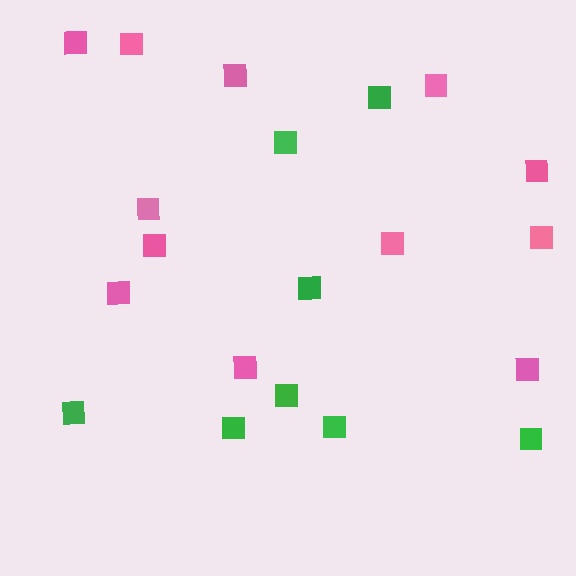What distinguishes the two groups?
There are 2 groups: one group of green squares (8) and one group of pink squares (12).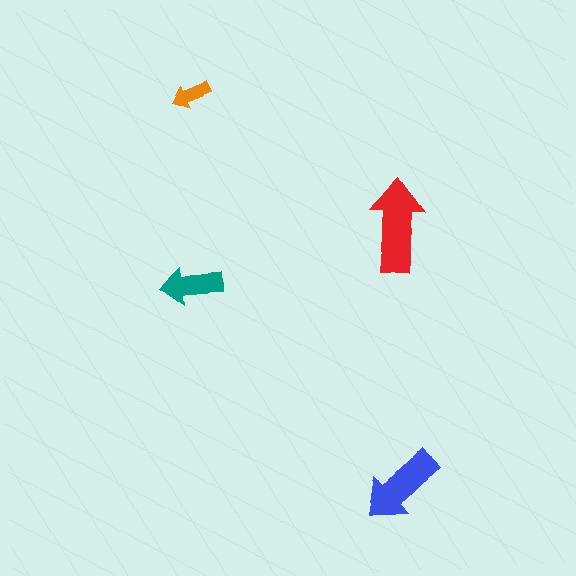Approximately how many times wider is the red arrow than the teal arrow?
About 1.5 times wider.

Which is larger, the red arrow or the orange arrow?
The red one.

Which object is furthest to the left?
The teal arrow is leftmost.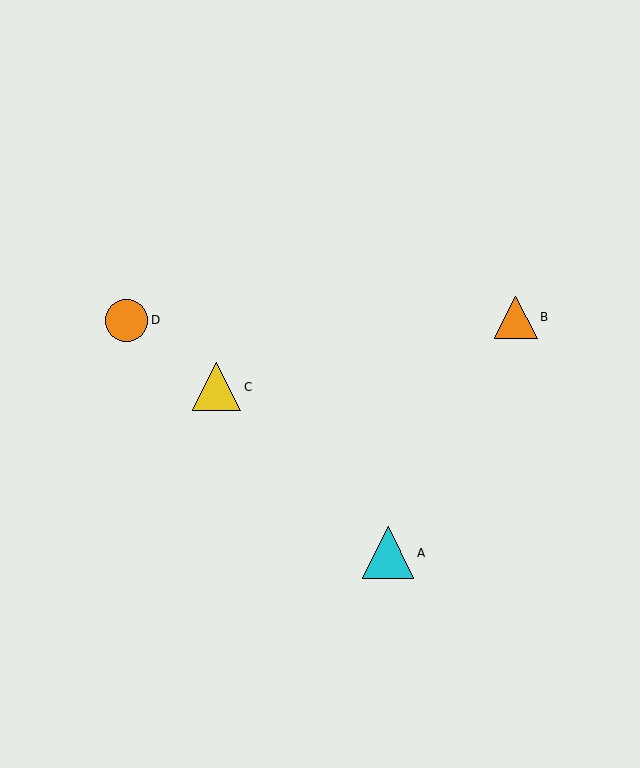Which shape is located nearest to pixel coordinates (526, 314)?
The orange triangle (labeled B) at (516, 317) is nearest to that location.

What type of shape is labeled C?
Shape C is a yellow triangle.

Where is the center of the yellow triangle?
The center of the yellow triangle is at (217, 387).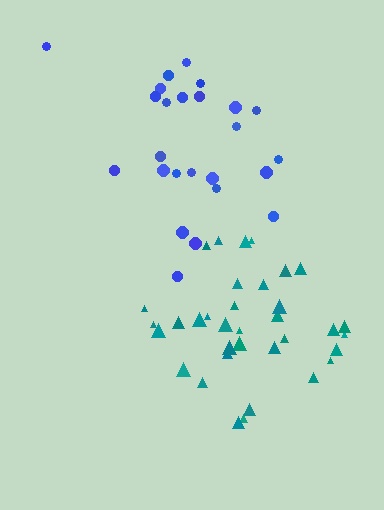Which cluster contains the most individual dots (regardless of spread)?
Teal (35).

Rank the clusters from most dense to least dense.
teal, blue.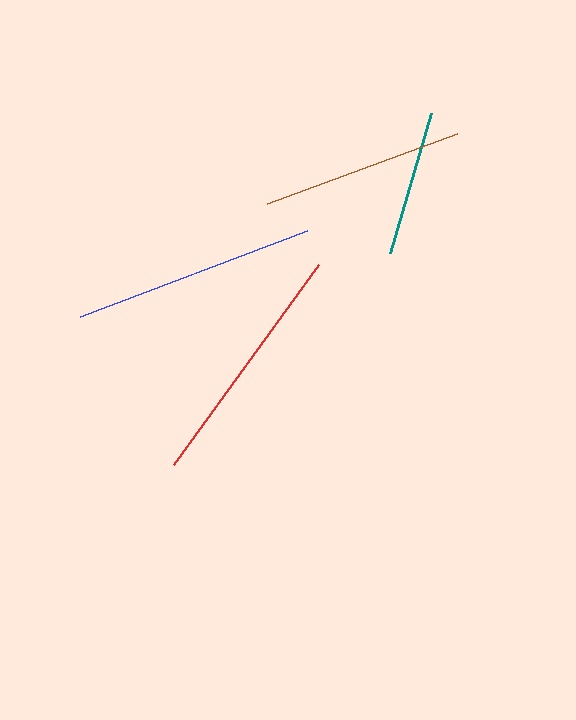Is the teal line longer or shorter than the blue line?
The blue line is longer than the teal line.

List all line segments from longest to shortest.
From longest to shortest: red, blue, brown, teal.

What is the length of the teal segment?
The teal segment is approximately 145 pixels long.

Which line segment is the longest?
The red line is the longest at approximately 247 pixels.